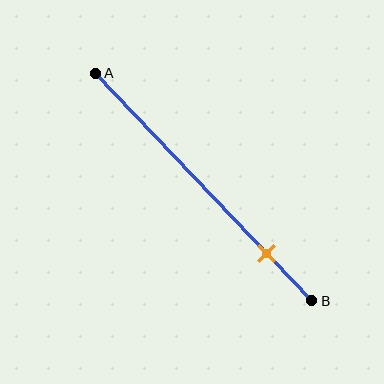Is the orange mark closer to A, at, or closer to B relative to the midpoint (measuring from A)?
The orange mark is closer to point B than the midpoint of segment AB.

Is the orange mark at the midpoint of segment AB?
No, the mark is at about 80% from A, not at the 50% midpoint.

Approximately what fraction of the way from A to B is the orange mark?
The orange mark is approximately 80% of the way from A to B.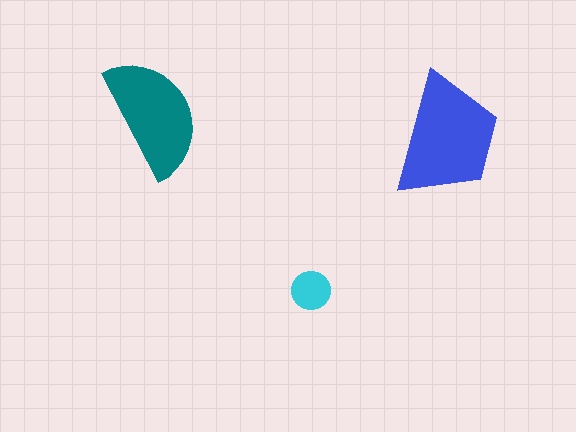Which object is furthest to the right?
The blue trapezoid is rightmost.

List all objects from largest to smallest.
The blue trapezoid, the teal semicircle, the cyan circle.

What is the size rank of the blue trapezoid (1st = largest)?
1st.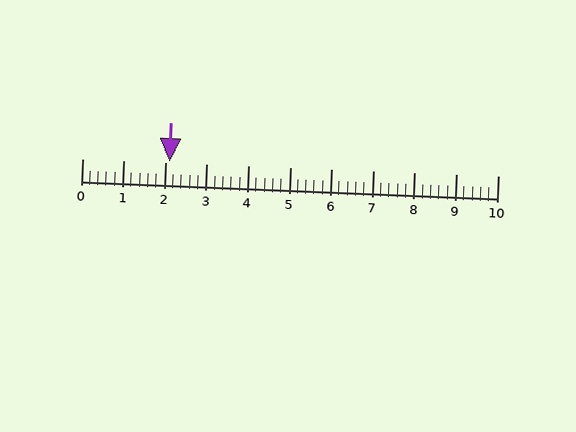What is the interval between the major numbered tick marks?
The major tick marks are spaced 1 units apart.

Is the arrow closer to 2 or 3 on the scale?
The arrow is closer to 2.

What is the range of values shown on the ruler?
The ruler shows values from 0 to 10.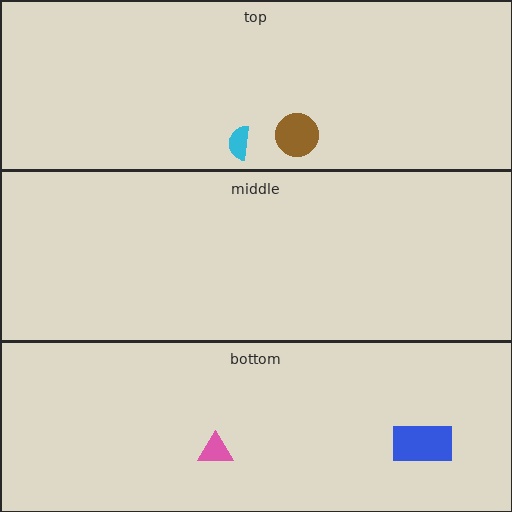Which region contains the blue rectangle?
The bottom region.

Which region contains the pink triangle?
The bottom region.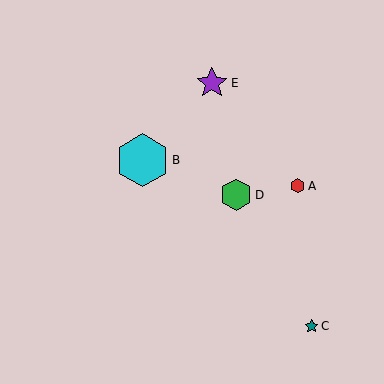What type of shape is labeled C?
Shape C is a teal star.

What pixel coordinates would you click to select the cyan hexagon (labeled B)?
Click at (143, 160) to select the cyan hexagon B.